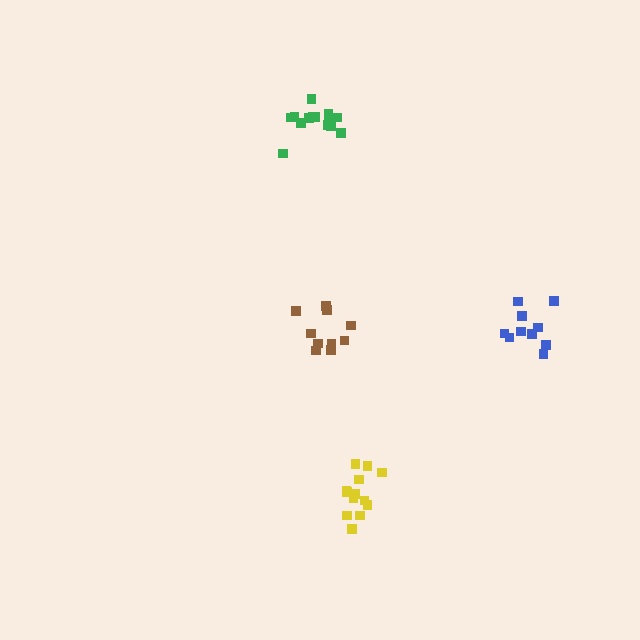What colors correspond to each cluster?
The clusters are colored: blue, yellow, brown, green.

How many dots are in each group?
Group 1: 10 dots, Group 2: 13 dots, Group 3: 10 dots, Group 4: 14 dots (47 total).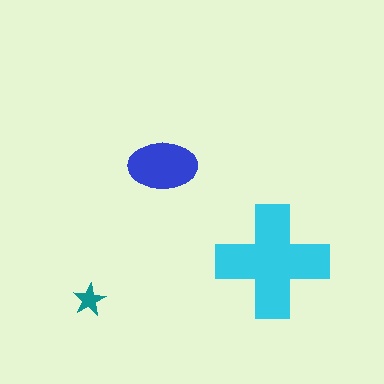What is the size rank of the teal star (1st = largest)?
3rd.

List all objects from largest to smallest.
The cyan cross, the blue ellipse, the teal star.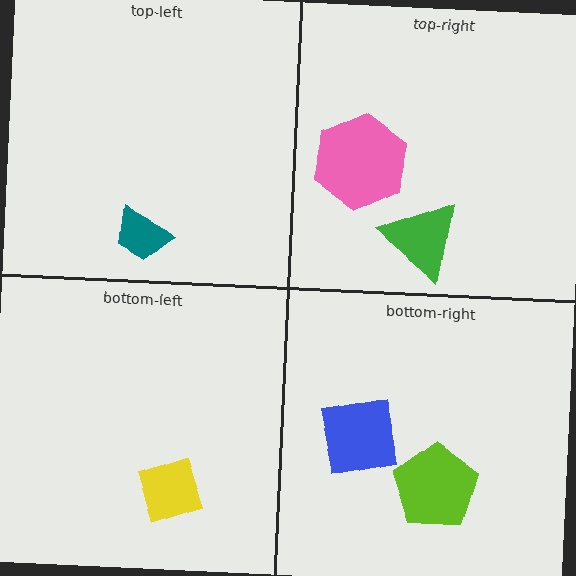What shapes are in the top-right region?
The green triangle, the pink hexagon.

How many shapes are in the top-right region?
2.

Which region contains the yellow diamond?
The bottom-left region.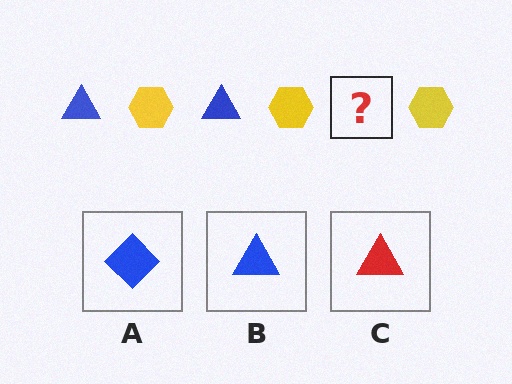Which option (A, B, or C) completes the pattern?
B.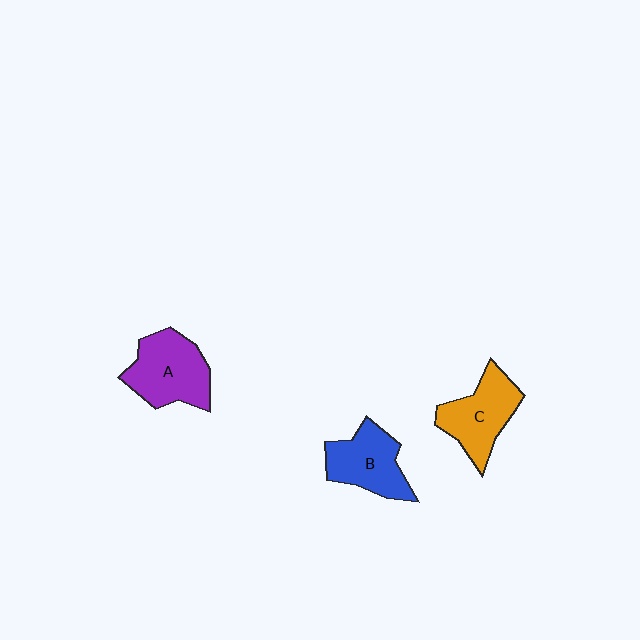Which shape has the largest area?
Shape A (purple).